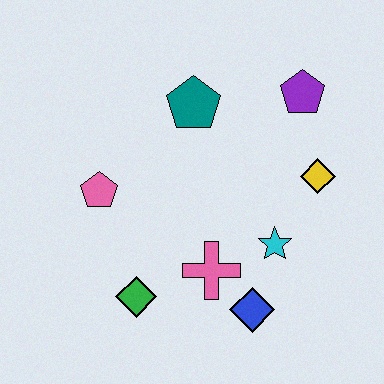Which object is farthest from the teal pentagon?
The blue diamond is farthest from the teal pentagon.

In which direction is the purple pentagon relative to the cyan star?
The purple pentagon is above the cyan star.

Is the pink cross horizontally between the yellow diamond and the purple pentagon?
No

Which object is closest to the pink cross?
The blue diamond is closest to the pink cross.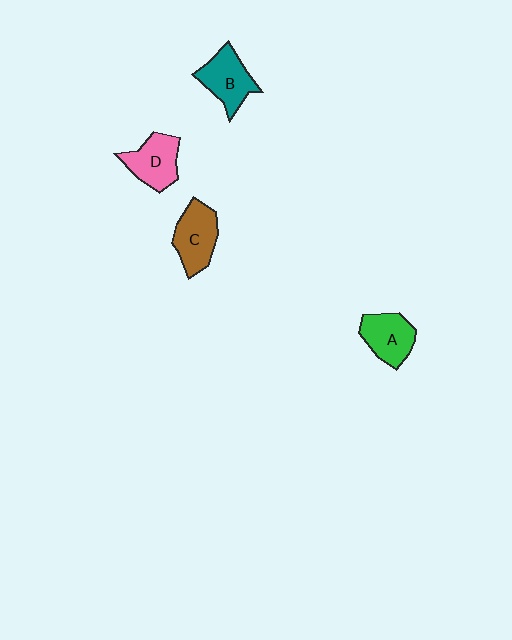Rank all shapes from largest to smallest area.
From largest to smallest: C (brown), B (teal), D (pink), A (green).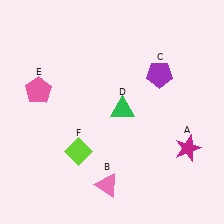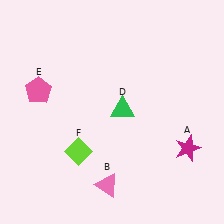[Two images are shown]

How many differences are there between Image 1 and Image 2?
There is 1 difference between the two images.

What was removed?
The purple pentagon (C) was removed in Image 2.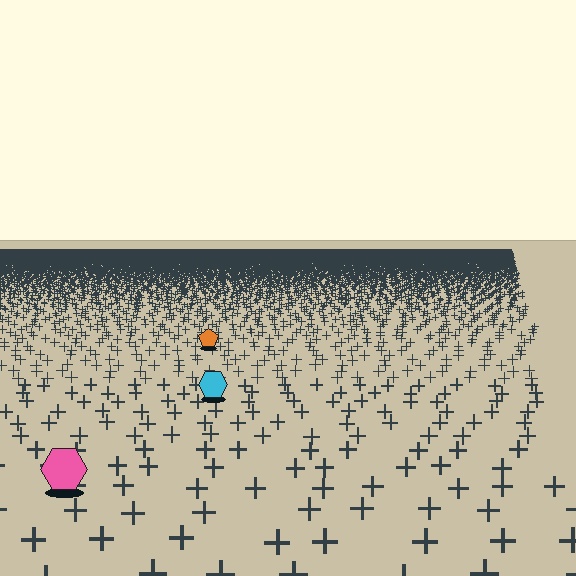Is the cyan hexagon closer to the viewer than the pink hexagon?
No. The pink hexagon is closer — you can tell from the texture gradient: the ground texture is coarser near it.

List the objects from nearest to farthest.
From nearest to farthest: the pink hexagon, the cyan hexagon, the orange pentagon.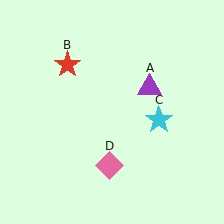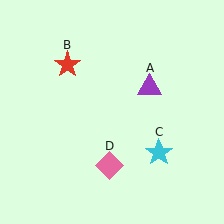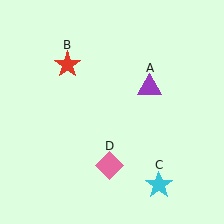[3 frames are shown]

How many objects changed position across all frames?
1 object changed position: cyan star (object C).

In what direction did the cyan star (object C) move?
The cyan star (object C) moved down.